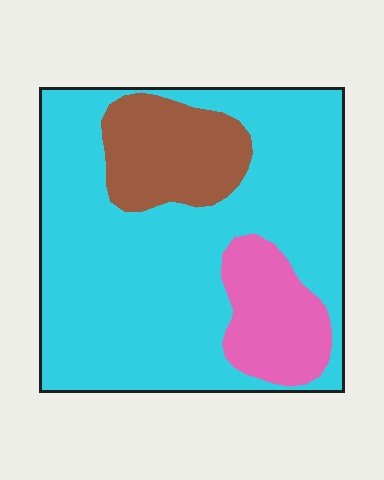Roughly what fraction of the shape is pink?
Pink covers 13% of the shape.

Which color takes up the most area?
Cyan, at roughly 70%.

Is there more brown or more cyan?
Cyan.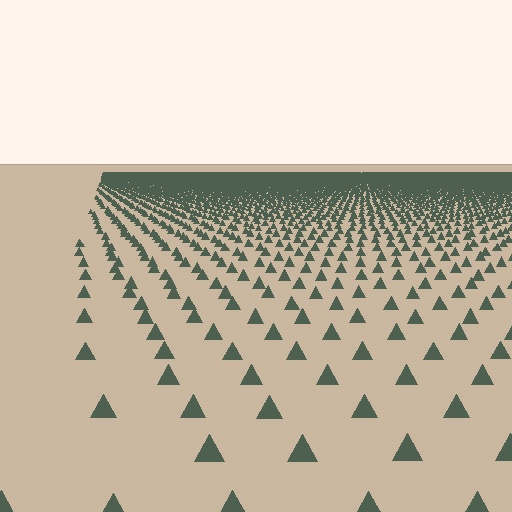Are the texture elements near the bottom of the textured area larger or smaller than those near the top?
Larger. Near the bottom, elements are closer to the viewer and appear at a bigger on-screen size.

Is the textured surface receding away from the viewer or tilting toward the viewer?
The surface is receding away from the viewer. Texture elements get smaller and denser toward the top.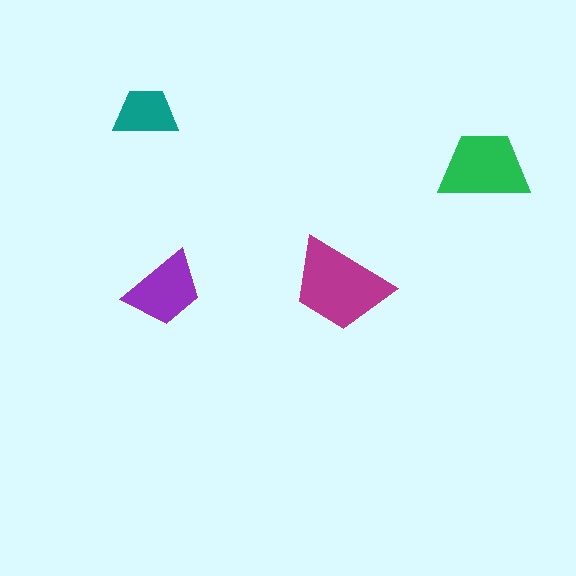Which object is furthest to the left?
The teal trapezoid is leftmost.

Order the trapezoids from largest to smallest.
the magenta one, the green one, the purple one, the teal one.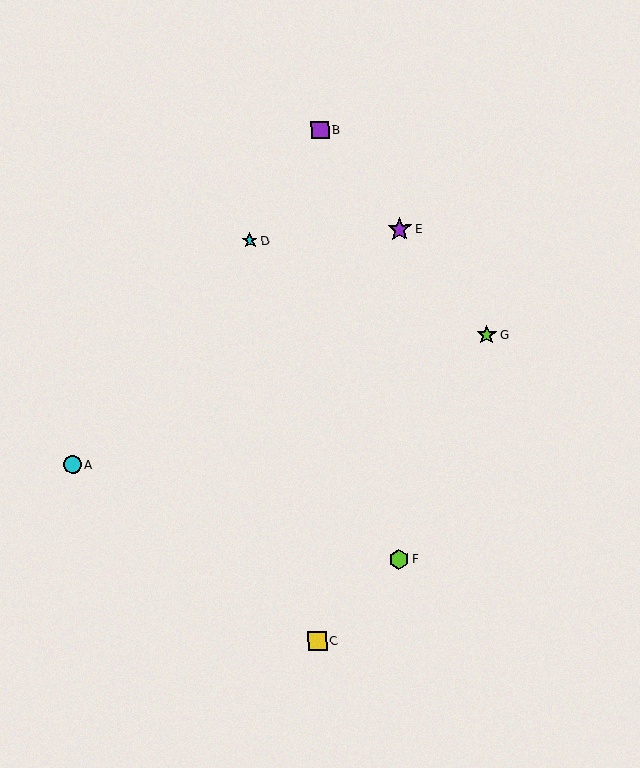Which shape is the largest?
The purple star (labeled E) is the largest.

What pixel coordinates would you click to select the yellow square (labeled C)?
Click at (317, 641) to select the yellow square C.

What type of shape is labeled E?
Shape E is a purple star.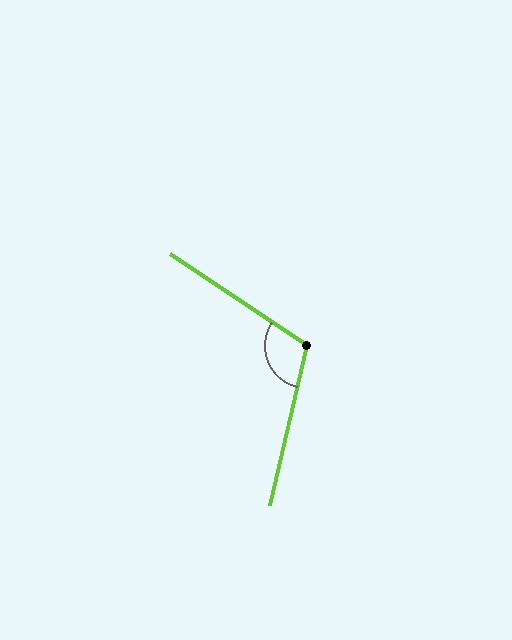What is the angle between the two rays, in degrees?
Approximately 111 degrees.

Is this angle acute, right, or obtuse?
It is obtuse.